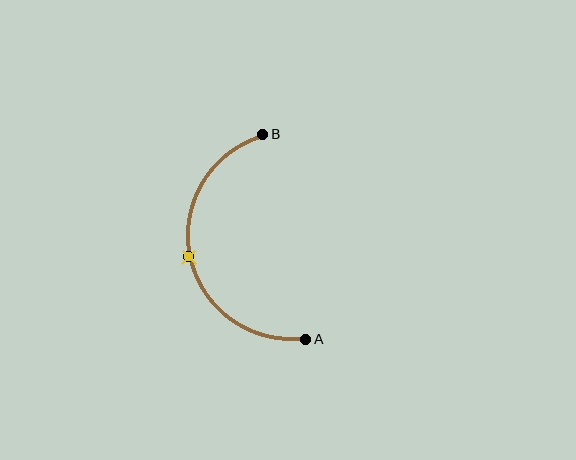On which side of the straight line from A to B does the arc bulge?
The arc bulges to the left of the straight line connecting A and B.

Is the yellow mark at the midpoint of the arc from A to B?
Yes. The yellow mark lies on the arc at equal arc-length from both A and B — it is the arc midpoint.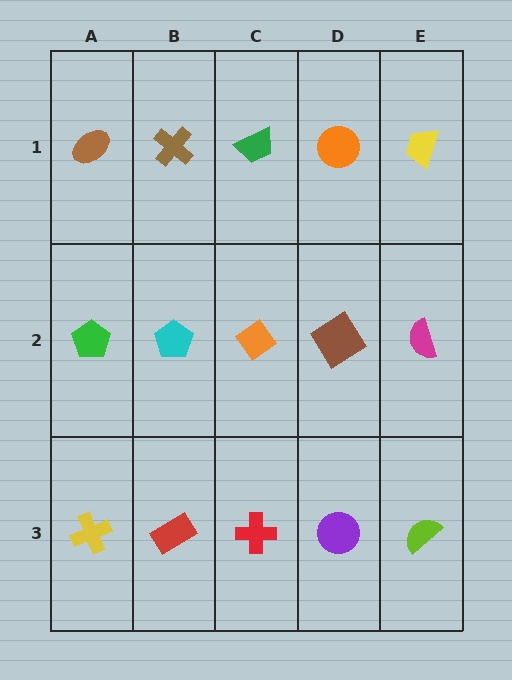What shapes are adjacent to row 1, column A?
A green pentagon (row 2, column A), a brown cross (row 1, column B).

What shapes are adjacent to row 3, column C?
An orange diamond (row 2, column C), a red rectangle (row 3, column B), a purple circle (row 3, column D).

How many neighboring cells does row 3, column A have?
2.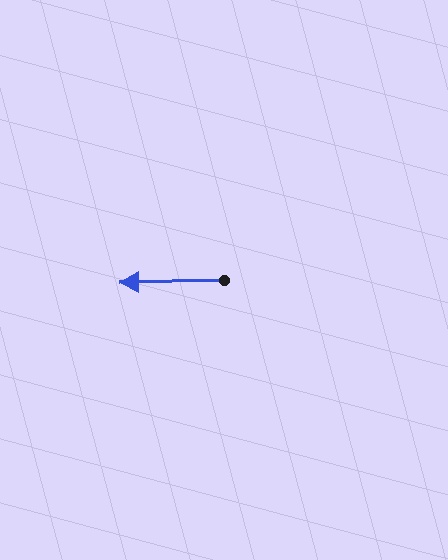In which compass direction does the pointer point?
West.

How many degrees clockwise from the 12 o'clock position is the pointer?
Approximately 269 degrees.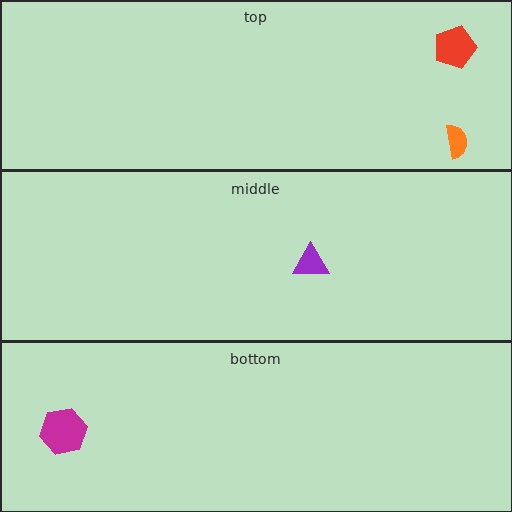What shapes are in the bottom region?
The magenta hexagon.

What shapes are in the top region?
The red pentagon, the orange semicircle.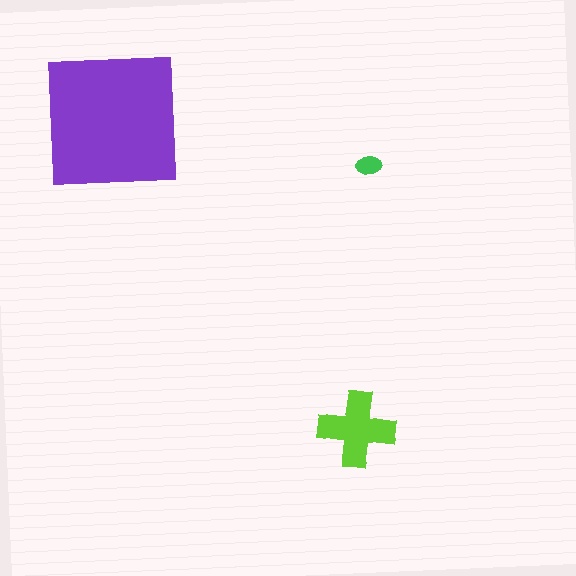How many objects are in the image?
There are 3 objects in the image.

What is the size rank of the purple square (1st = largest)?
1st.